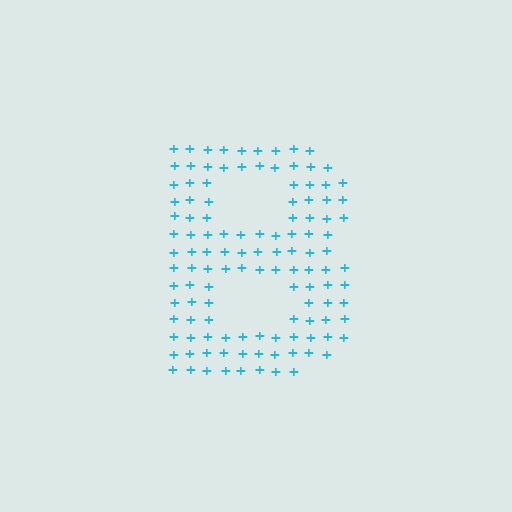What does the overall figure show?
The overall figure shows the letter B.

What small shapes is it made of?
It is made of small plus signs.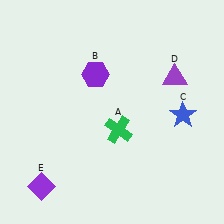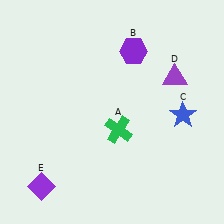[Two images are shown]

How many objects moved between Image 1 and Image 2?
1 object moved between the two images.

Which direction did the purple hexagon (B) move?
The purple hexagon (B) moved right.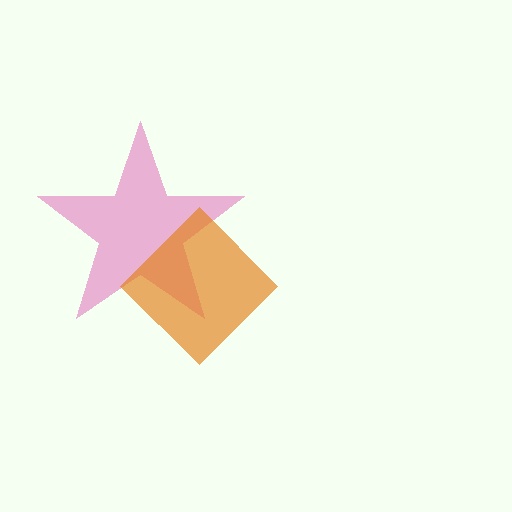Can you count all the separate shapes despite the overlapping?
Yes, there are 2 separate shapes.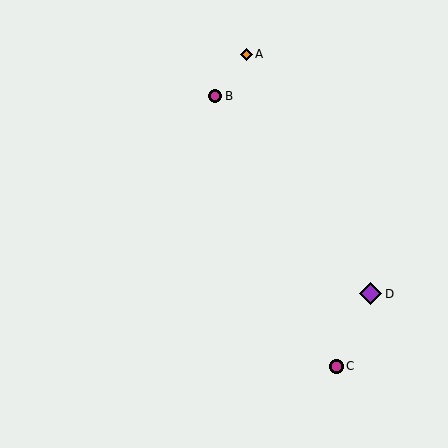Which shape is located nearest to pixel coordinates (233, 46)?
The orange diamond (labeled A) at (246, 54) is nearest to that location.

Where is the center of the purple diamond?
The center of the purple diamond is at (371, 294).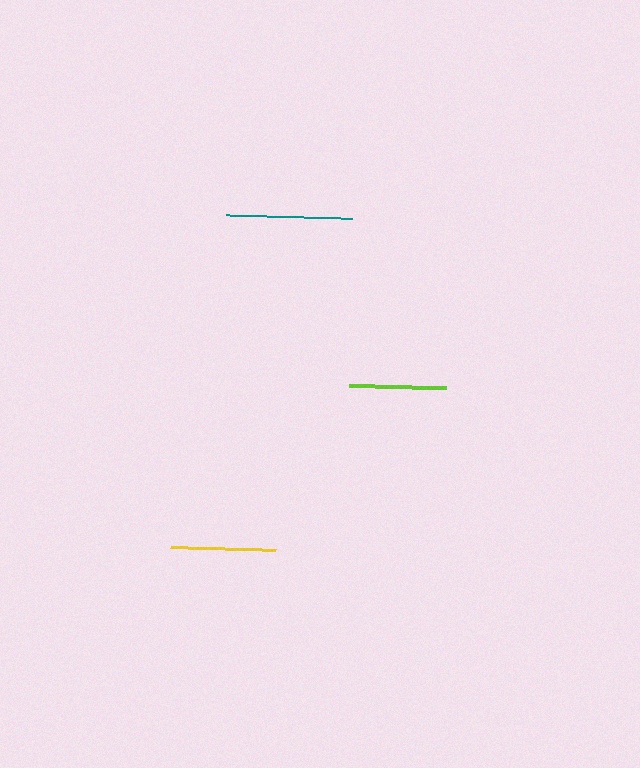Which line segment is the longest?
The teal line is the longest at approximately 127 pixels.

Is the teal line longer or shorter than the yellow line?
The teal line is longer than the yellow line.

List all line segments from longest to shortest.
From longest to shortest: teal, yellow, lime.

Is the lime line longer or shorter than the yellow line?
The yellow line is longer than the lime line.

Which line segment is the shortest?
The lime line is the shortest at approximately 97 pixels.